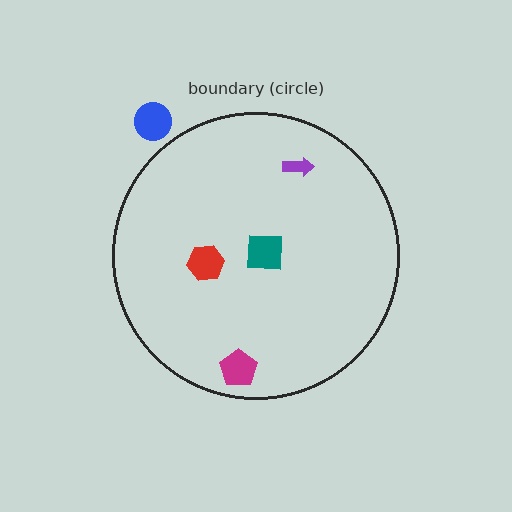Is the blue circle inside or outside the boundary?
Outside.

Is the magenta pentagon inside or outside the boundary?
Inside.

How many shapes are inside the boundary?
4 inside, 1 outside.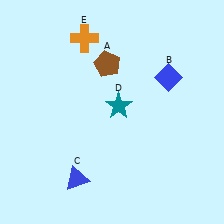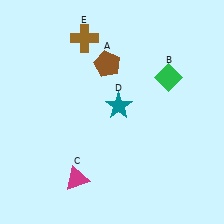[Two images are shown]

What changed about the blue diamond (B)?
In Image 1, B is blue. In Image 2, it changed to green.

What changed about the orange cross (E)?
In Image 1, E is orange. In Image 2, it changed to brown.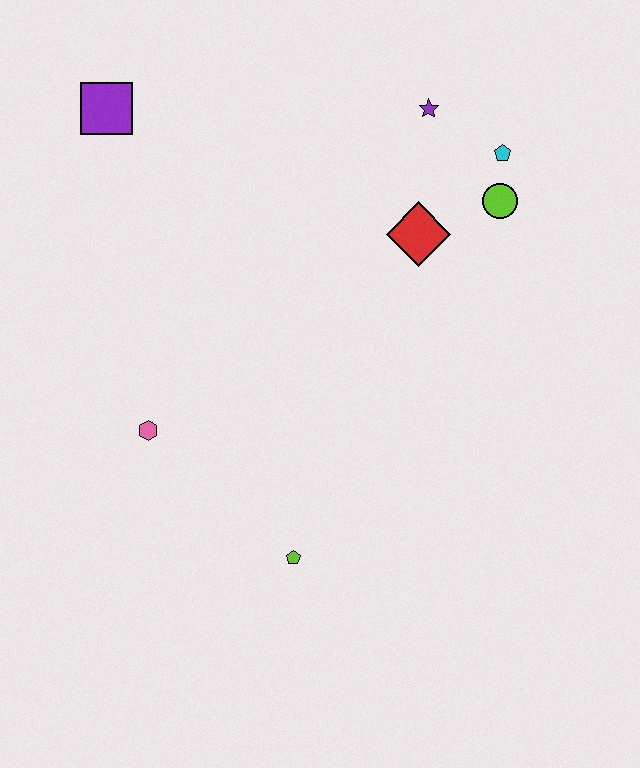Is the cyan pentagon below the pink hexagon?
No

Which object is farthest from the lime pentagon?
The purple square is farthest from the lime pentagon.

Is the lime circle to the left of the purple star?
No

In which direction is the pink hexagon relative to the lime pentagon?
The pink hexagon is to the left of the lime pentagon.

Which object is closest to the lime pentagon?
The pink hexagon is closest to the lime pentagon.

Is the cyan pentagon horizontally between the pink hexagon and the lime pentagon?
No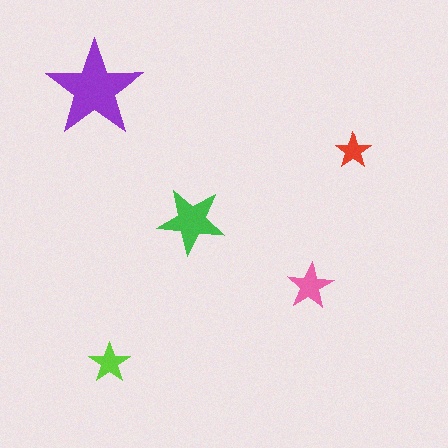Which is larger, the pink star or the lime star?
The pink one.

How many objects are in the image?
There are 5 objects in the image.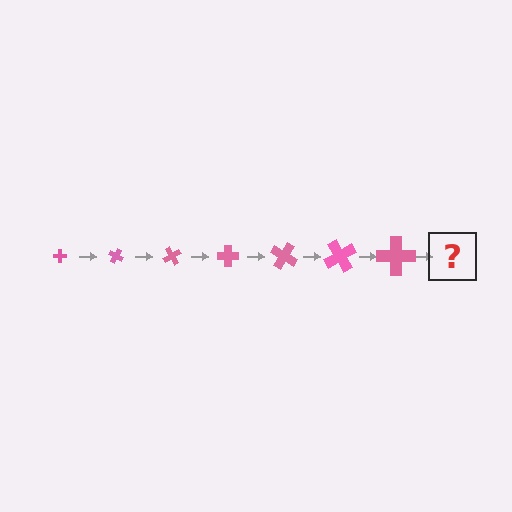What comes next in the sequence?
The next element should be a cross, larger than the previous one and rotated 210 degrees from the start.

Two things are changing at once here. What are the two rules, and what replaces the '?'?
The two rules are that the cross grows larger each step and it rotates 30 degrees each step. The '?' should be a cross, larger than the previous one and rotated 210 degrees from the start.